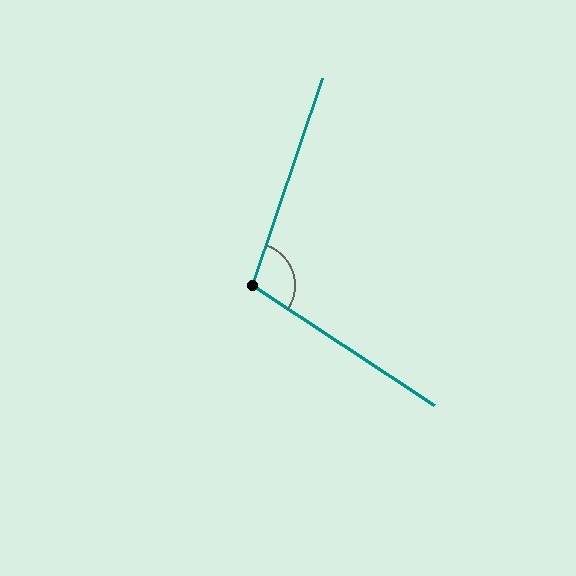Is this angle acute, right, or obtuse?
It is obtuse.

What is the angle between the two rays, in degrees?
Approximately 105 degrees.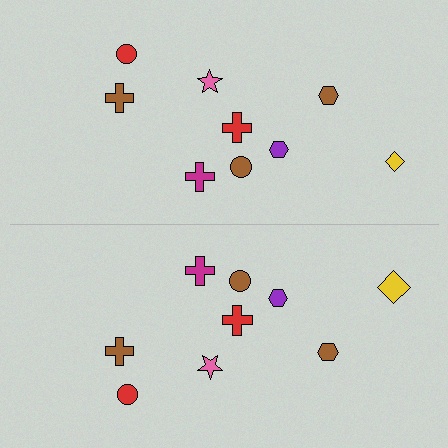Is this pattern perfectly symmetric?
No, the pattern is not perfectly symmetric. The yellow diamond on the bottom side has a different size than its mirror counterpart.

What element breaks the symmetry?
The yellow diamond on the bottom side has a different size than its mirror counterpart.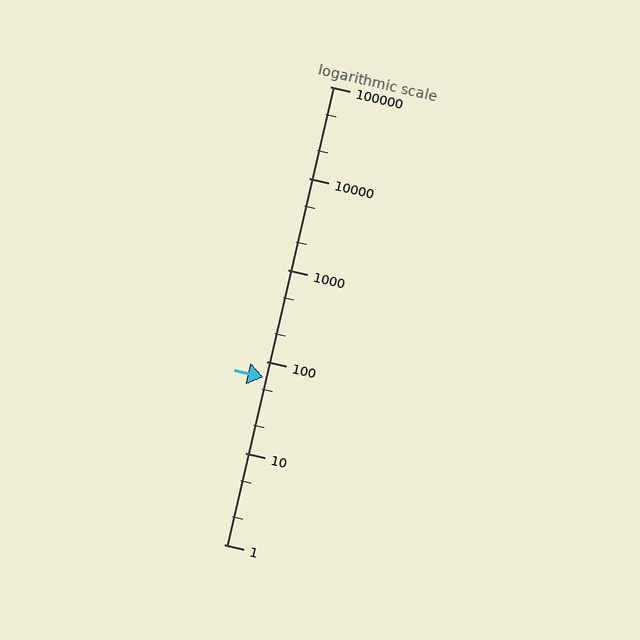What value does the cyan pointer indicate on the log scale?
The pointer indicates approximately 66.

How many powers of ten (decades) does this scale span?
The scale spans 5 decades, from 1 to 100000.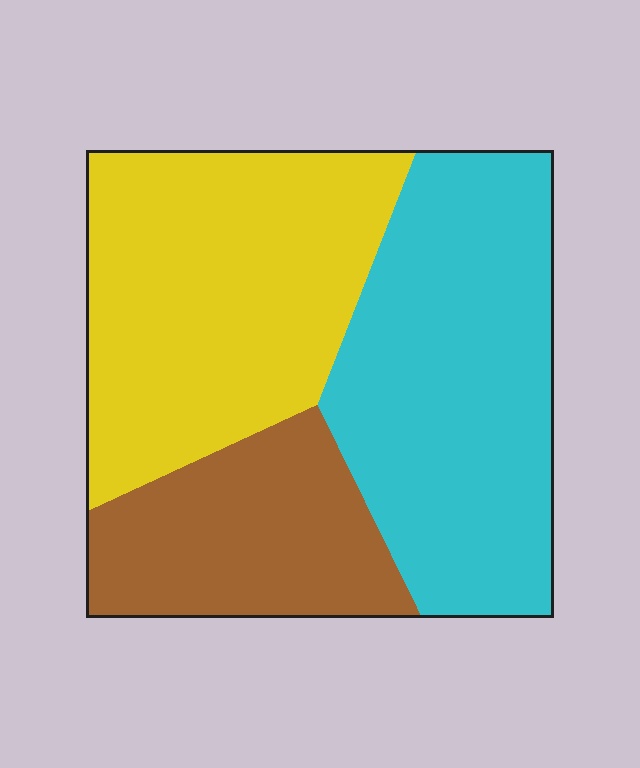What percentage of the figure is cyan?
Cyan takes up about two fifths (2/5) of the figure.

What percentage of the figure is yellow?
Yellow takes up about three eighths (3/8) of the figure.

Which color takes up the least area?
Brown, at roughly 20%.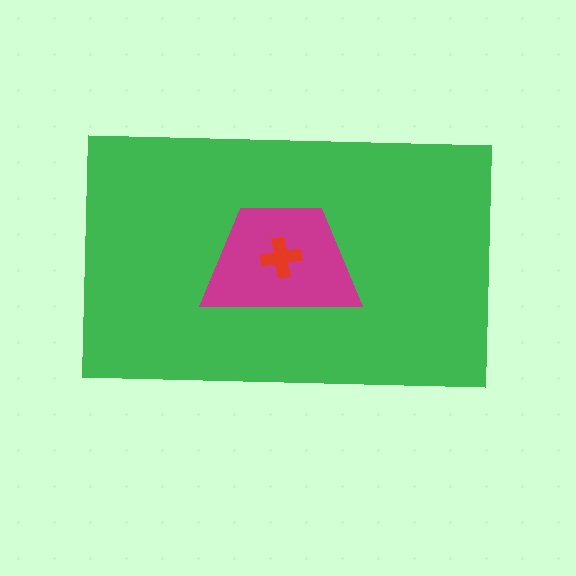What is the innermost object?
The red cross.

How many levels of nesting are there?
3.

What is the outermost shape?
The green rectangle.